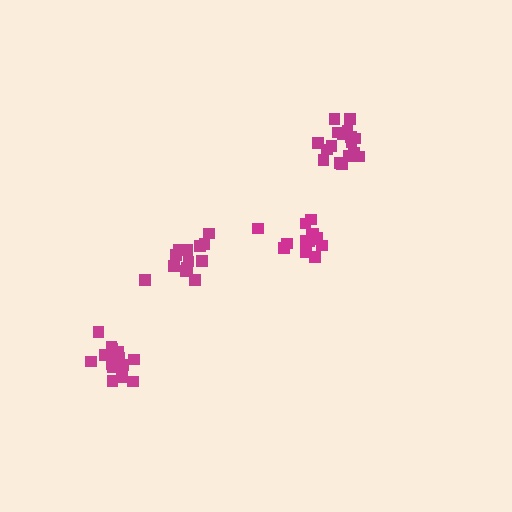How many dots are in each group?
Group 1: 14 dots, Group 2: 18 dots, Group 3: 18 dots, Group 4: 14 dots (64 total).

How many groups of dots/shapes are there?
There are 4 groups.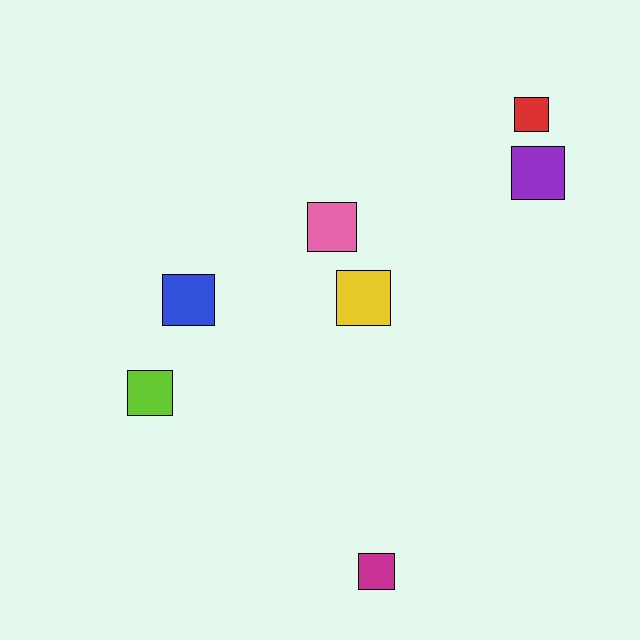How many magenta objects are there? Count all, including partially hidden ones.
There is 1 magenta object.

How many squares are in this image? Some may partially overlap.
There are 7 squares.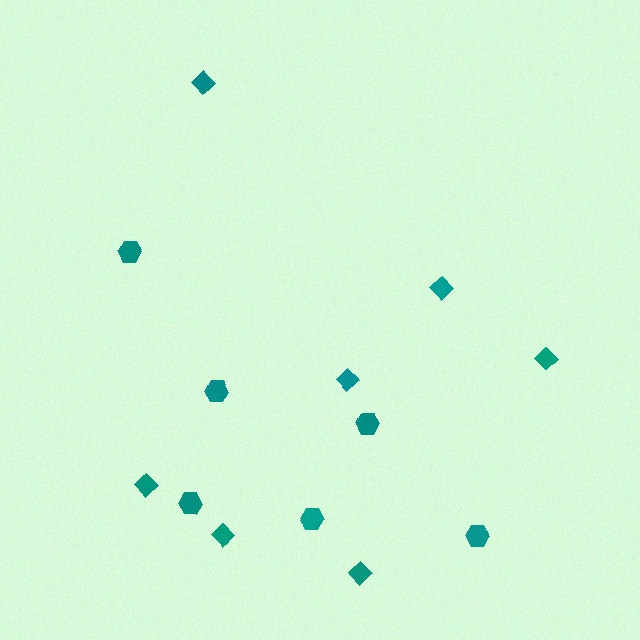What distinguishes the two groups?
There are 2 groups: one group of diamonds (7) and one group of hexagons (6).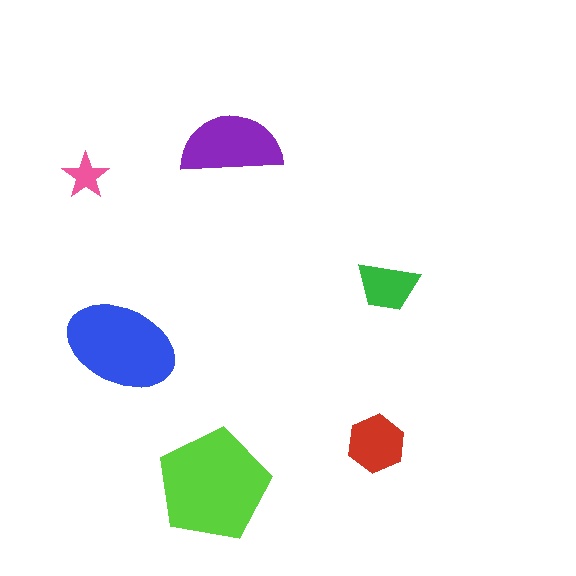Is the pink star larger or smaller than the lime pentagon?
Smaller.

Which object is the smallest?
The pink star.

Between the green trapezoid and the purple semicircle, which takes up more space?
The purple semicircle.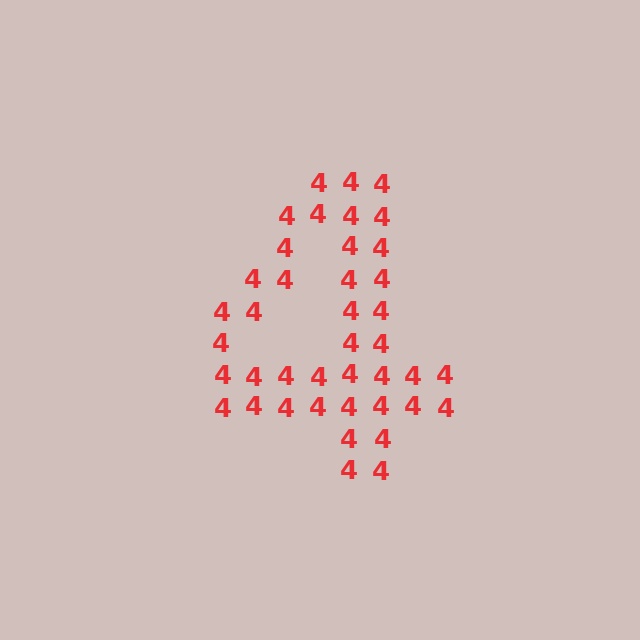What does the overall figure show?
The overall figure shows the digit 4.